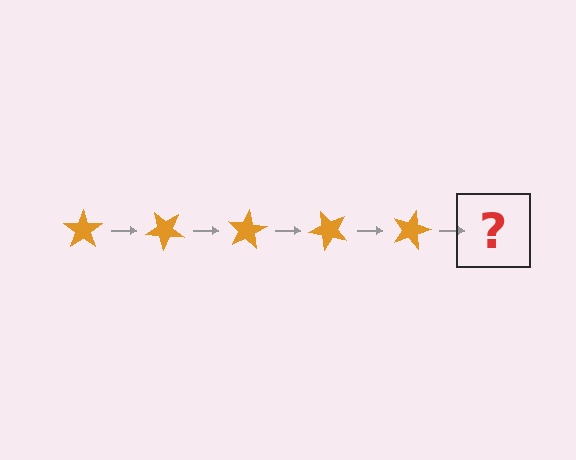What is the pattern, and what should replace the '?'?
The pattern is that the star rotates 40 degrees each step. The '?' should be an orange star rotated 200 degrees.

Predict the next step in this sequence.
The next step is an orange star rotated 200 degrees.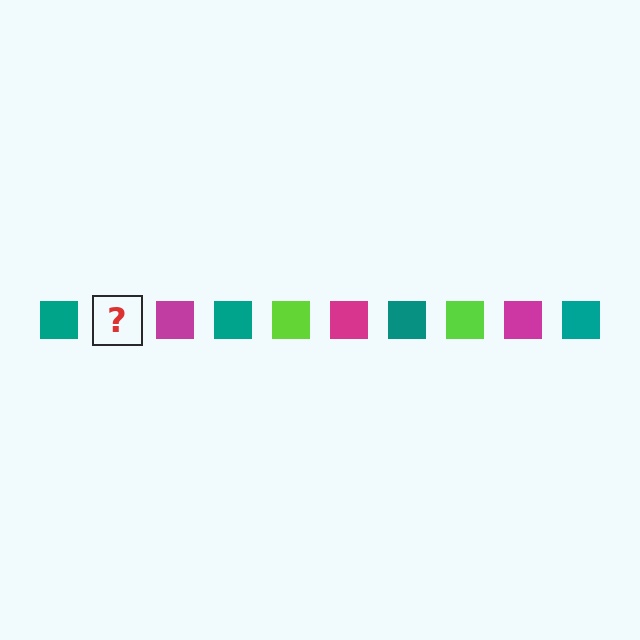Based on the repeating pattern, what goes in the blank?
The blank should be a lime square.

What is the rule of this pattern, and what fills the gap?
The rule is that the pattern cycles through teal, lime, magenta squares. The gap should be filled with a lime square.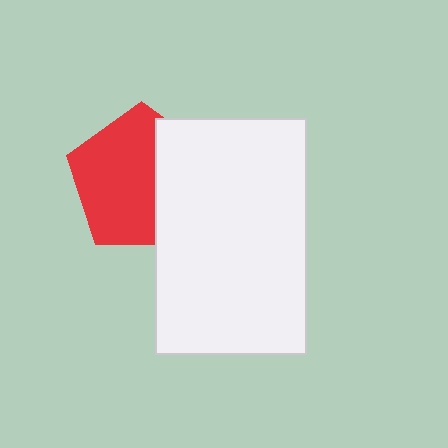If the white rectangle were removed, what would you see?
You would see the complete red pentagon.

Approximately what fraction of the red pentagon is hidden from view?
Roughly 37% of the red pentagon is hidden behind the white rectangle.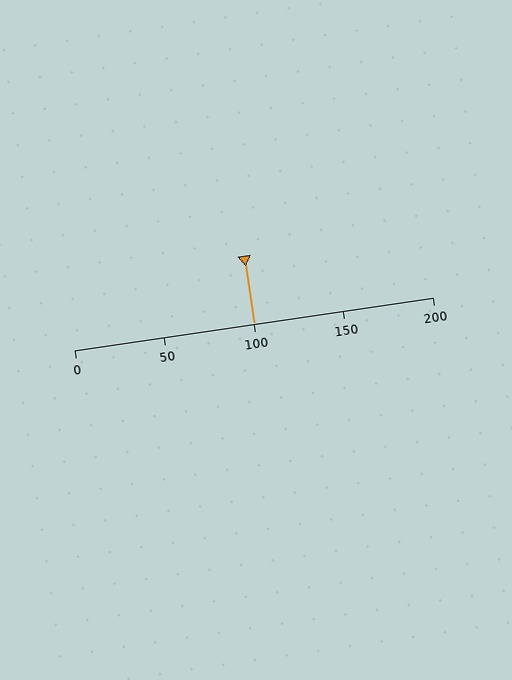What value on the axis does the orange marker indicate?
The marker indicates approximately 100.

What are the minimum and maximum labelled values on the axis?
The axis runs from 0 to 200.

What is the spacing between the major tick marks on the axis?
The major ticks are spaced 50 apart.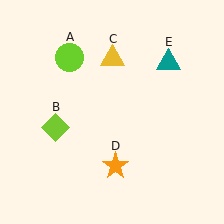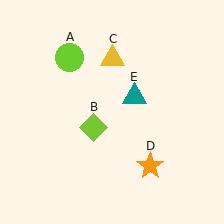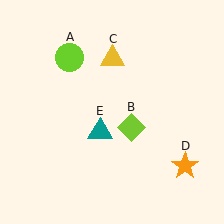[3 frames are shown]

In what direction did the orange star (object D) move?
The orange star (object D) moved right.